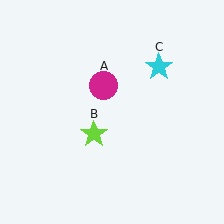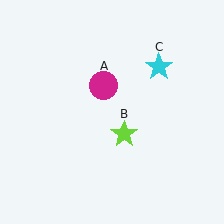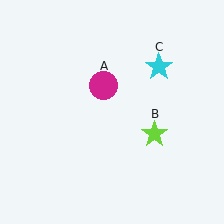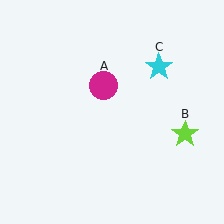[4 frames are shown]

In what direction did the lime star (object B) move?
The lime star (object B) moved right.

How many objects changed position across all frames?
1 object changed position: lime star (object B).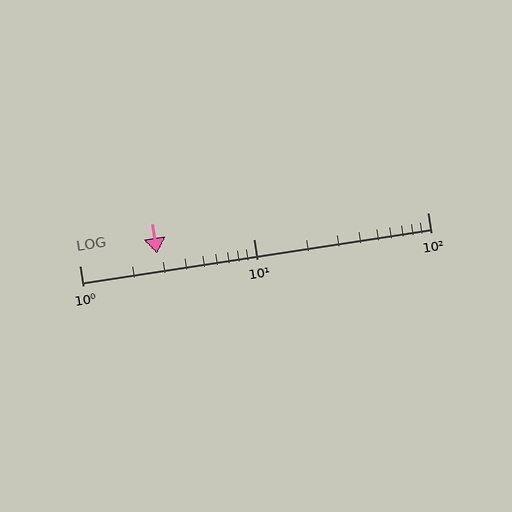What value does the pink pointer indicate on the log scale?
The pointer indicates approximately 2.8.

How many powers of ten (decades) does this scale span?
The scale spans 2 decades, from 1 to 100.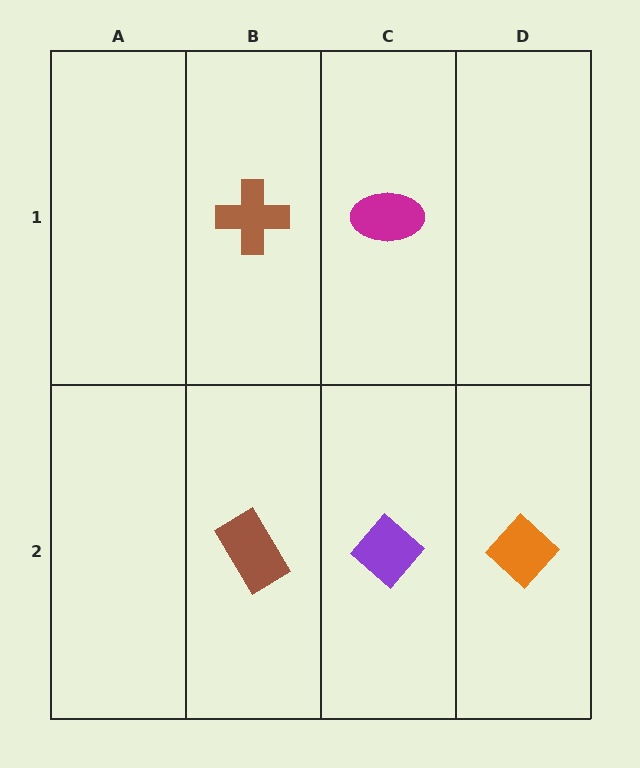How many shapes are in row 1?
2 shapes.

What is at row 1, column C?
A magenta ellipse.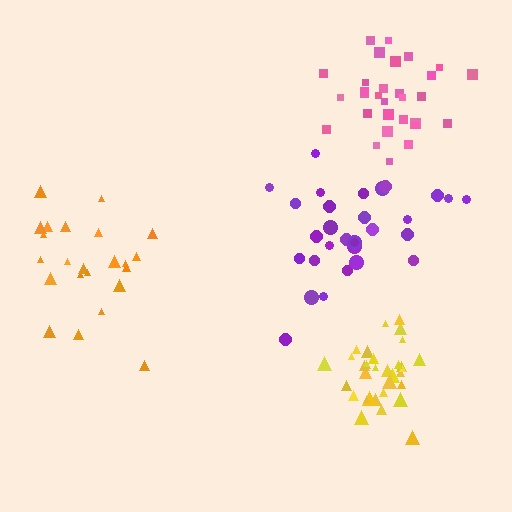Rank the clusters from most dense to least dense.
yellow, pink, orange, purple.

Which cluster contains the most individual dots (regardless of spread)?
Yellow (33).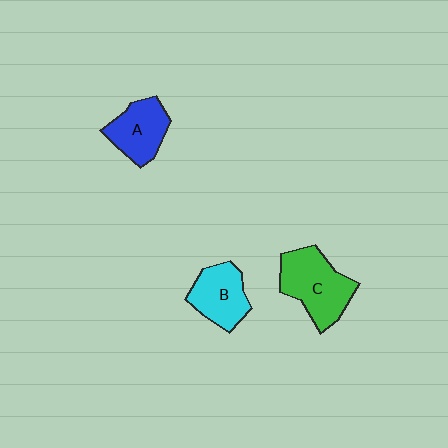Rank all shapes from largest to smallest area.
From largest to smallest: C (green), A (blue), B (cyan).